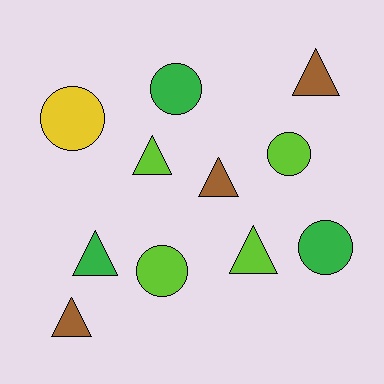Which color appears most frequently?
Lime, with 4 objects.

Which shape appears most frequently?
Triangle, with 6 objects.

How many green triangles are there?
There is 1 green triangle.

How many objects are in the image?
There are 11 objects.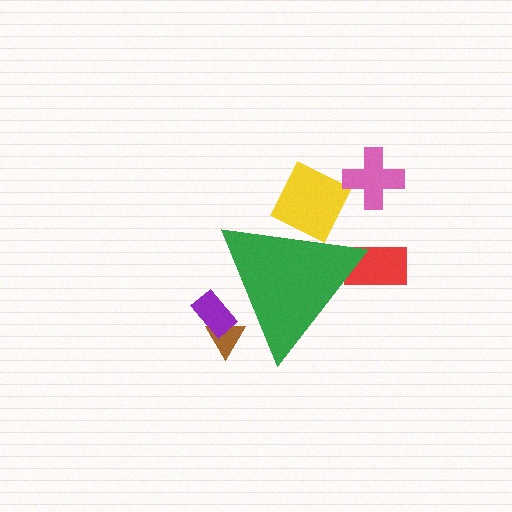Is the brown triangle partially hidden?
Yes, the brown triangle is partially hidden behind the green triangle.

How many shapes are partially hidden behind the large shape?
4 shapes are partially hidden.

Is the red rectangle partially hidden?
Yes, the red rectangle is partially hidden behind the green triangle.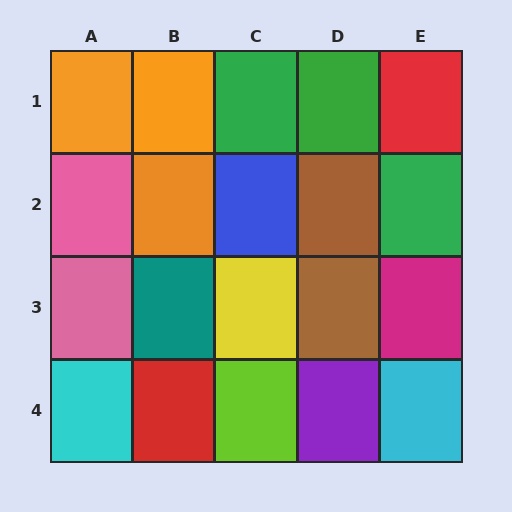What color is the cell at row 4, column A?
Cyan.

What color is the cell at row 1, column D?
Green.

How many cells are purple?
1 cell is purple.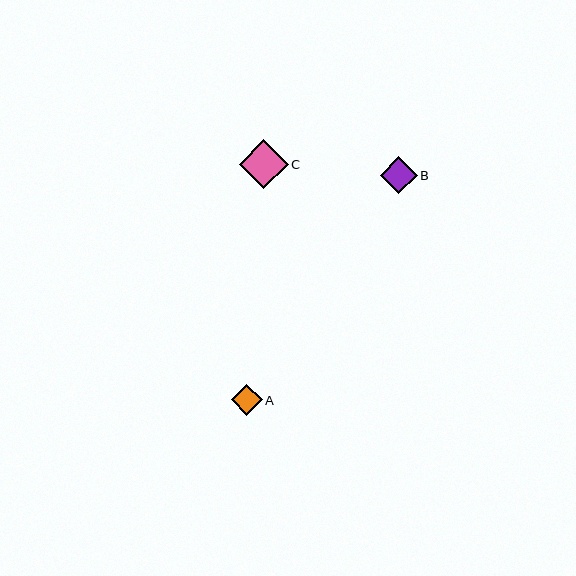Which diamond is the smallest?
Diamond A is the smallest with a size of approximately 31 pixels.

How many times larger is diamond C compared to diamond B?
Diamond C is approximately 1.3 times the size of diamond B.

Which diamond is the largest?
Diamond C is the largest with a size of approximately 49 pixels.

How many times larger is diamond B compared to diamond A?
Diamond B is approximately 1.2 times the size of diamond A.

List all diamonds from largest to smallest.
From largest to smallest: C, B, A.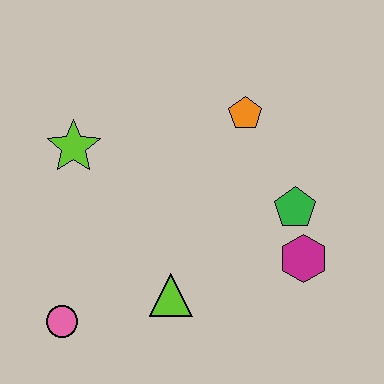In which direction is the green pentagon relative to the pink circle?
The green pentagon is to the right of the pink circle.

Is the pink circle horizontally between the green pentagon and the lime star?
No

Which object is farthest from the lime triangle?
The orange pentagon is farthest from the lime triangle.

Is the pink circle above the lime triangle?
No